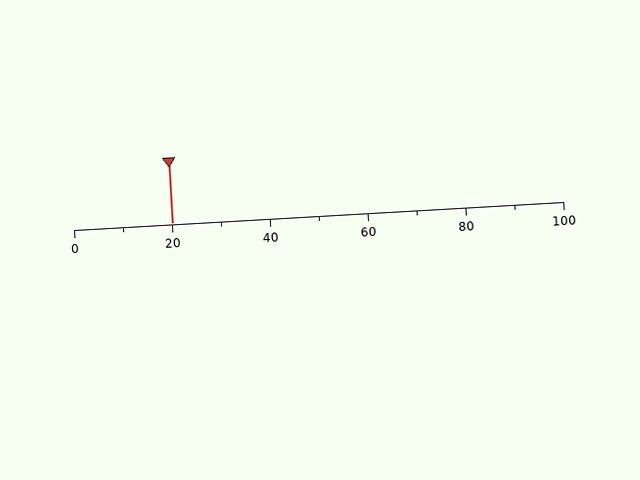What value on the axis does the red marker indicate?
The marker indicates approximately 20.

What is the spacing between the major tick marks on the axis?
The major ticks are spaced 20 apart.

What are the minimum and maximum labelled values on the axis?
The axis runs from 0 to 100.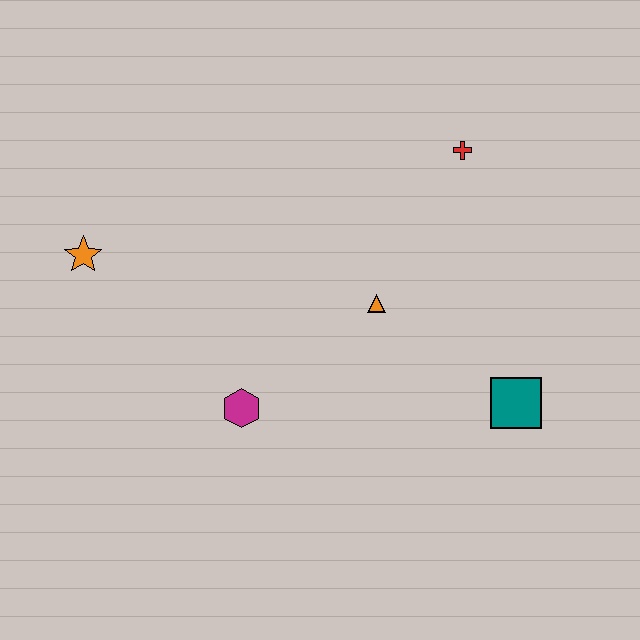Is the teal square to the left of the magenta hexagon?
No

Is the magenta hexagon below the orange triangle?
Yes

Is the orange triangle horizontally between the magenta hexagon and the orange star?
No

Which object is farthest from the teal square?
The orange star is farthest from the teal square.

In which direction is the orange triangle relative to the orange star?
The orange triangle is to the right of the orange star.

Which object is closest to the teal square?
The orange triangle is closest to the teal square.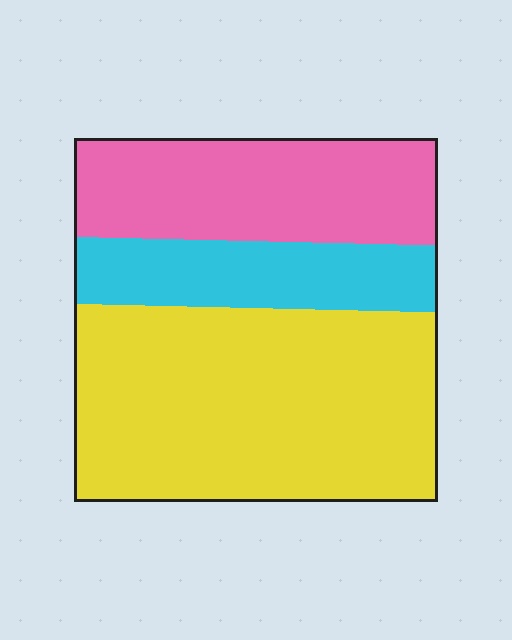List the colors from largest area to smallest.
From largest to smallest: yellow, pink, cyan.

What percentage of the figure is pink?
Pink takes up between a sixth and a third of the figure.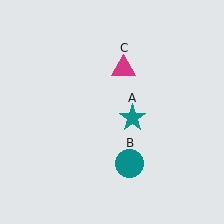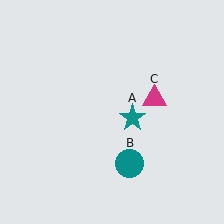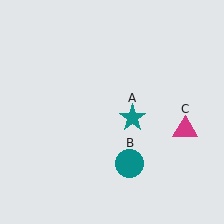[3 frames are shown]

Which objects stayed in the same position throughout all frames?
Teal star (object A) and teal circle (object B) remained stationary.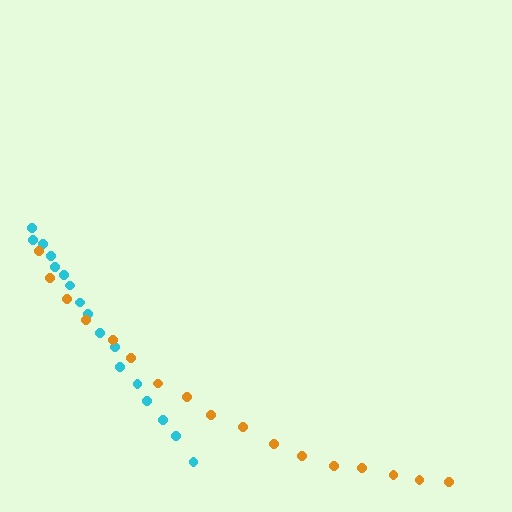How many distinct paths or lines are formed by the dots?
There are 2 distinct paths.